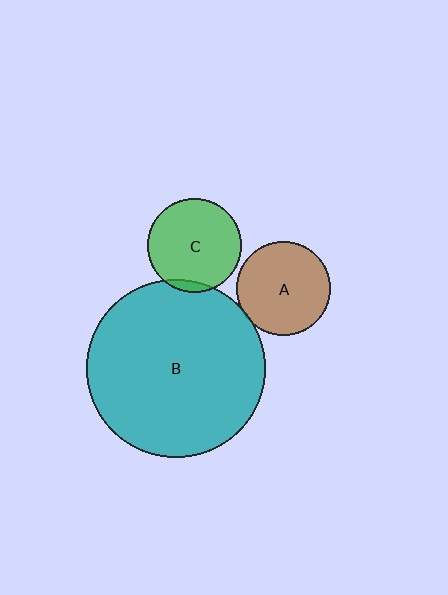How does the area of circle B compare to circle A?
Approximately 3.7 times.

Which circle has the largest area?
Circle B (teal).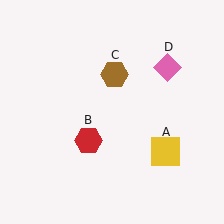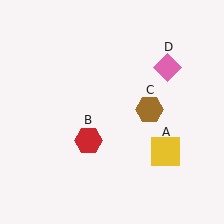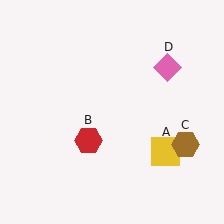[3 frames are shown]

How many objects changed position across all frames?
1 object changed position: brown hexagon (object C).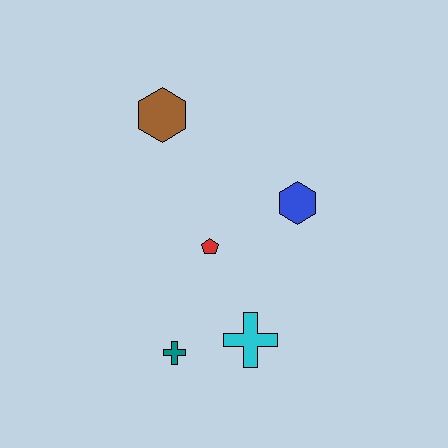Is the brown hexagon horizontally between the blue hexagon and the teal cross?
No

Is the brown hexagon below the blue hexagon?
No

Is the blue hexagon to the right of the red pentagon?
Yes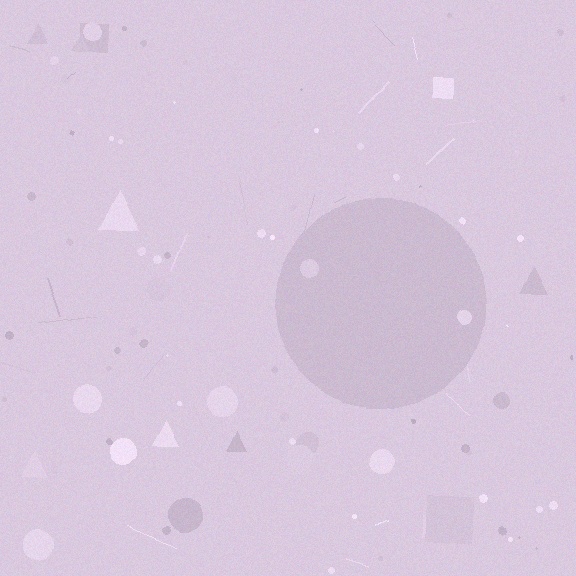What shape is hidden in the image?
A circle is hidden in the image.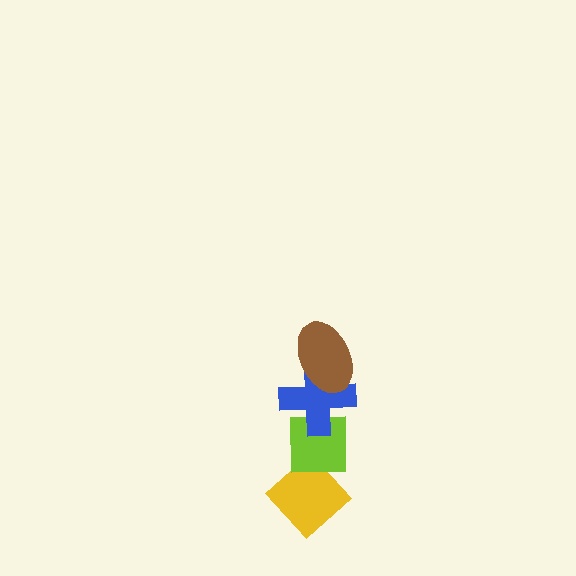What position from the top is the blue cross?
The blue cross is 2nd from the top.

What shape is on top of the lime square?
The blue cross is on top of the lime square.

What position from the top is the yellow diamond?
The yellow diamond is 4th from the top.